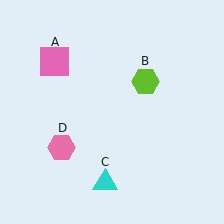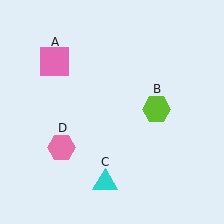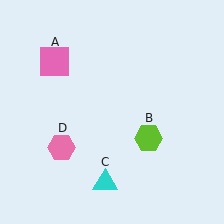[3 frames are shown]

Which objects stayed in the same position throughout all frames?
Pink square (object A) and cyan triangle (object C) and pink hexagon (object D) remained stationary.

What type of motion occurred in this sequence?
The lime hexagon (object B) rotated clockwise around the center of the scene.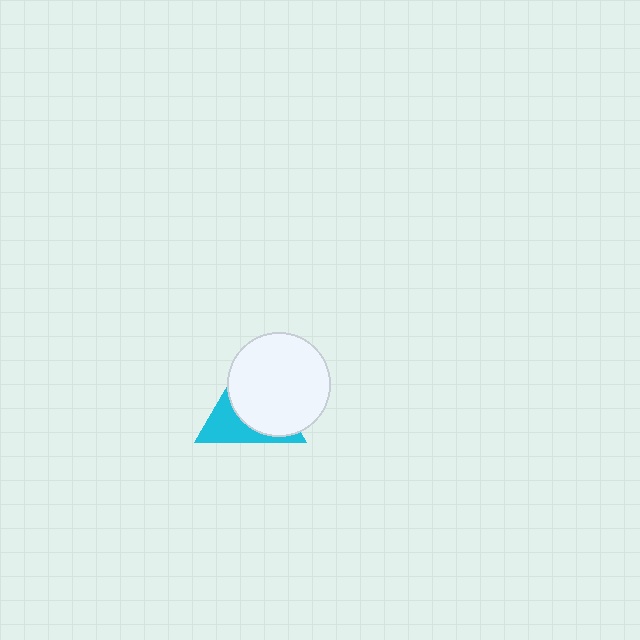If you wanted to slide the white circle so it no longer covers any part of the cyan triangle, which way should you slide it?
Slide it toward the upper-right — that is the most direct way to separate the two shapes.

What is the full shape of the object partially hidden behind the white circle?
The partially hidden object is a cyan triangle.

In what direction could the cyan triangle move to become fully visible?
The cyan triangle could move toward the lower-left. That would shift it out from behind the white circle entirely.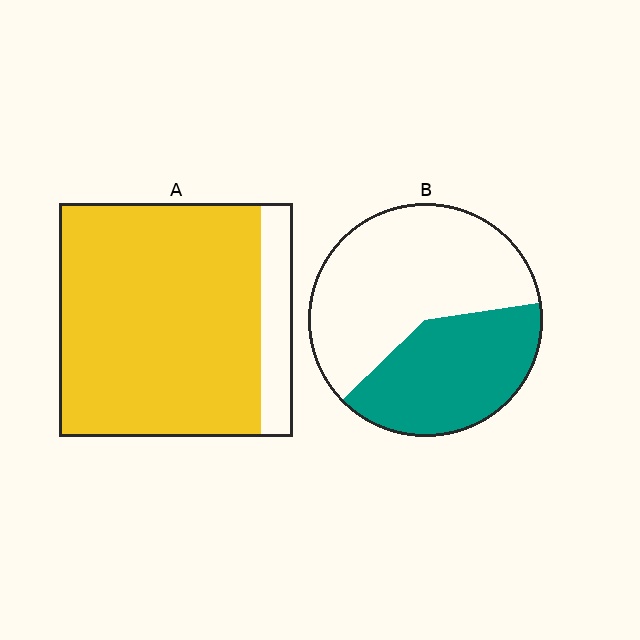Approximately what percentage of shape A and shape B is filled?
A is approximately 85% and B is approximately 40%.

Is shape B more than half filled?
No.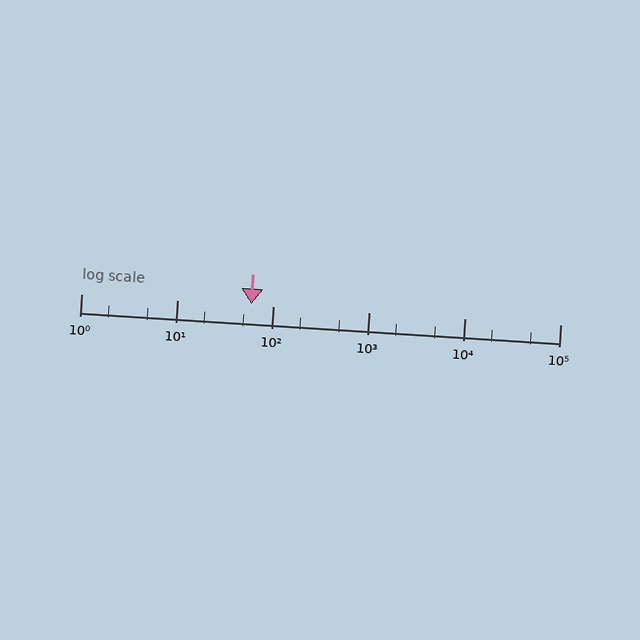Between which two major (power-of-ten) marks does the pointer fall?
The pointer is between 10 and 100.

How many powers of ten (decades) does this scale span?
The scale spans 5 decades, from 1 to 100000.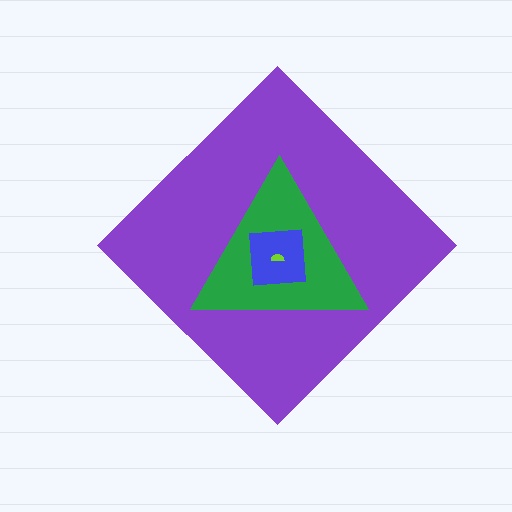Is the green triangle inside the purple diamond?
Yes.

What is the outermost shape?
The purple diamond.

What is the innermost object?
The lime semicircle.